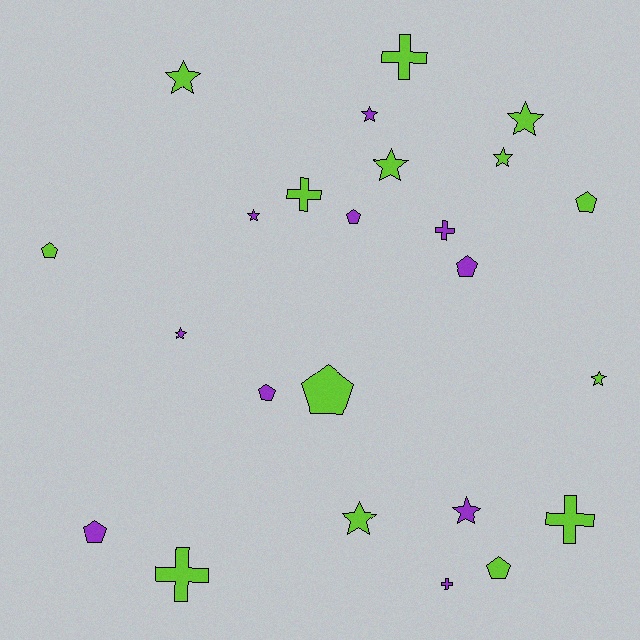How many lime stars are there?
There are 6 lime stars.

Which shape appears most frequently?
Star, with 10 objects.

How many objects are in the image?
There are 24 objects.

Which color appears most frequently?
Lime, with 14 objects.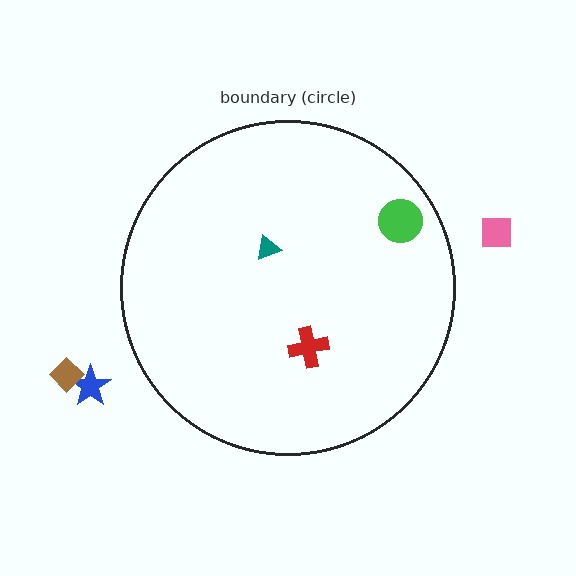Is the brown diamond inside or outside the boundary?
Outside.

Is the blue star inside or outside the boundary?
Outside.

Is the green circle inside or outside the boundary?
Inside.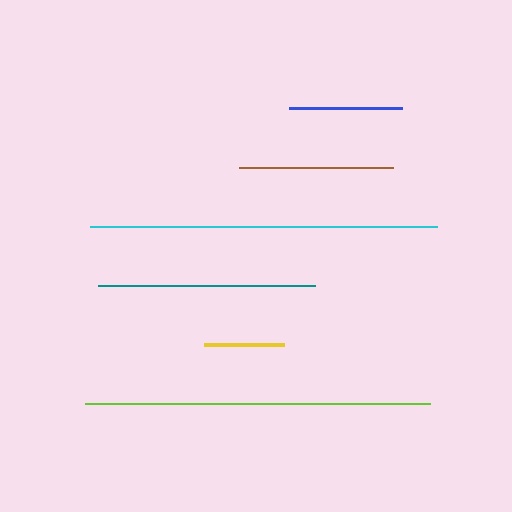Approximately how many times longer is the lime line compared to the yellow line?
The lime line is approximately 4.3 times the length of the yellow line.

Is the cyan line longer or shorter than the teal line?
The cyan line is longer than the teal line.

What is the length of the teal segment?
The teal segment is approximately 217 pixels long.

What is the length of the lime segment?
The lime segment is approximately 345 pixels long.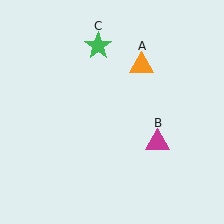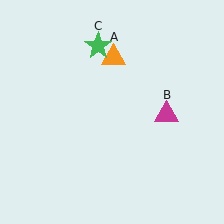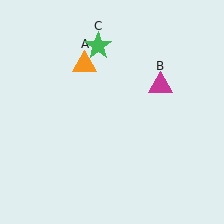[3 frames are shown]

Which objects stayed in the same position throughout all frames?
Green star (object C) remained stationary.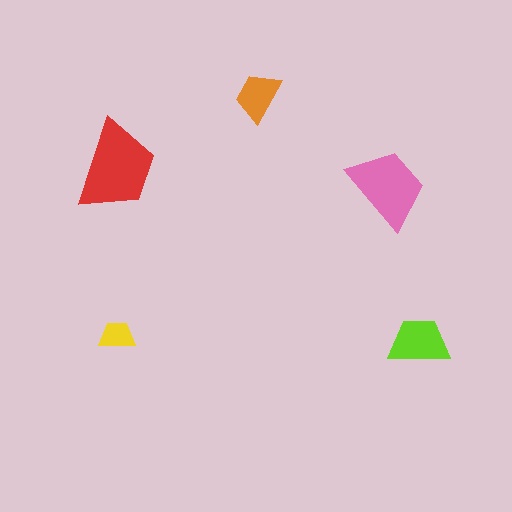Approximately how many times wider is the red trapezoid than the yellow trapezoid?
About 2.5 times wider.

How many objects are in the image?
There are 5 objects in the image.